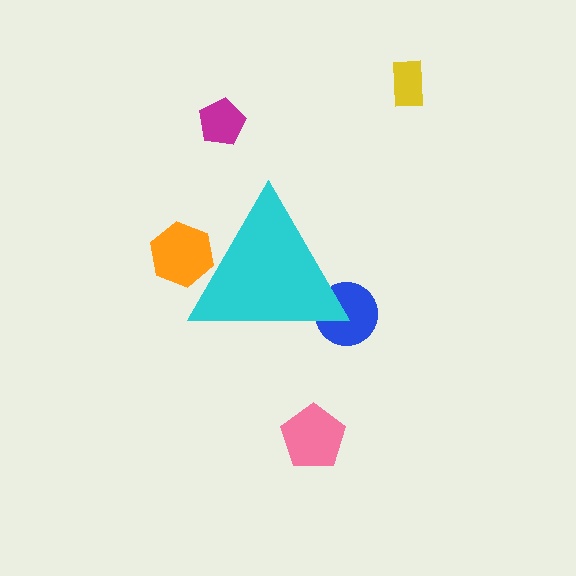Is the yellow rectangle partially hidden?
No, the yellow rectangle is fully visible.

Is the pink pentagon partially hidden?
No, the pink pentagon is fully visible.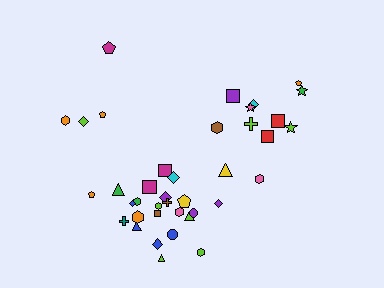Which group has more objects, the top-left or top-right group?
The top-right group.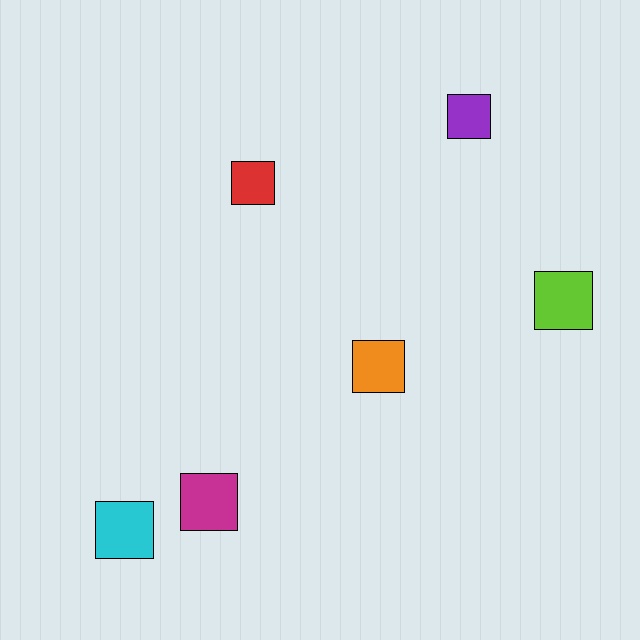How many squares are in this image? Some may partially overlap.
There are 6 squares.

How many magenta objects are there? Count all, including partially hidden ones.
There is 1 magenta object.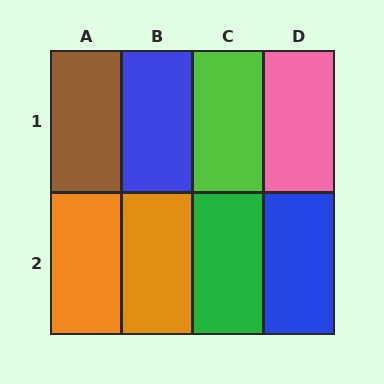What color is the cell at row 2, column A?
Orange.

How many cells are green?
1 cell is green.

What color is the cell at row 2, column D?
Blue.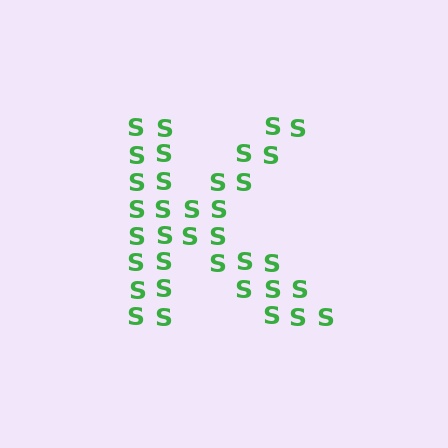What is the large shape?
The large shape is the letter K.